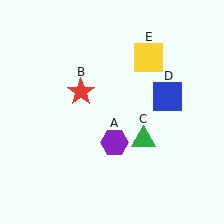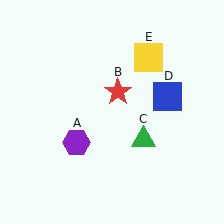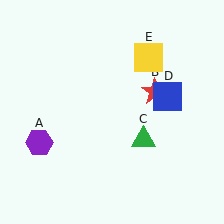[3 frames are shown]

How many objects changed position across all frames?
2 objects changed position: purple hexagon (object A), red star (object B).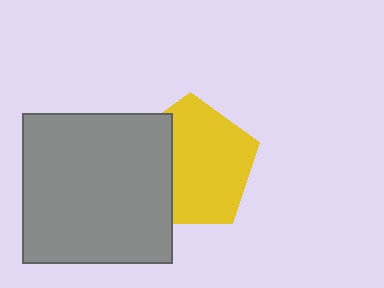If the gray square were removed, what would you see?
You would see the complete yellow pentagon.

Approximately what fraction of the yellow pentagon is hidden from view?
Roughly 33% of the yellow pentagon is hidden behind the gray square.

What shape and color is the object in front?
The object in front is a gray square.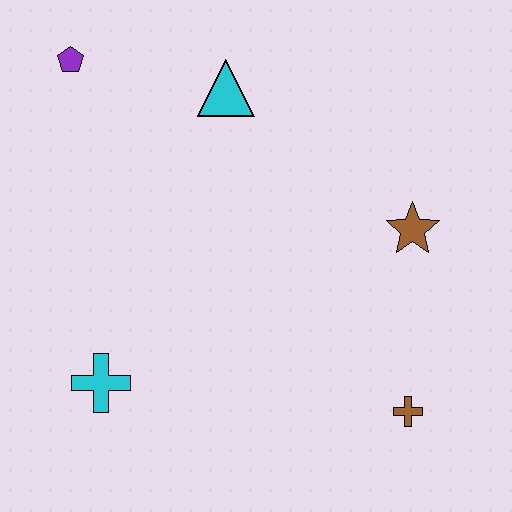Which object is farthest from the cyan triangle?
The brown cross is farthest from the cyan triangle.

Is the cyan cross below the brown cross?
No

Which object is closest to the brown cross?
The brown star is closest to the brown cross.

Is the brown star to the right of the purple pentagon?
Yes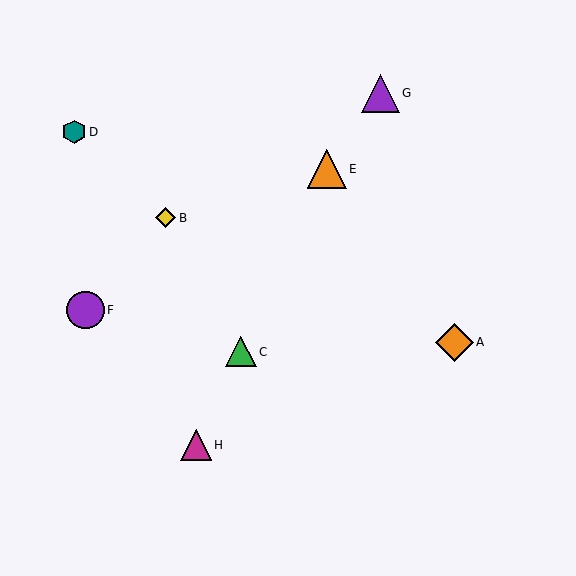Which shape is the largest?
The orange triangle (labeled E) is the largest.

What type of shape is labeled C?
Shape C is a green triangle.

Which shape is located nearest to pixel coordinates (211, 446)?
The magenta triangle (labeled H) at (196, 445) is nearest to that location.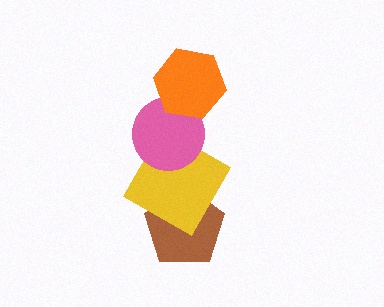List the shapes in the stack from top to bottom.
From top to bottom: the orange hexagon, the pink circle, the yellow square, the brown pentagon.